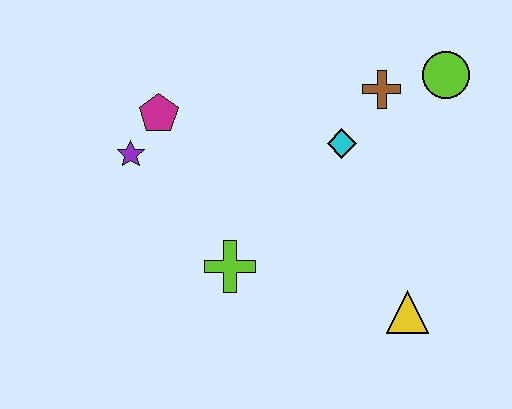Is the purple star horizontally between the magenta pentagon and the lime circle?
No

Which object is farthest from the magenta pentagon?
The yellow triangle is farthest from the magenta pentagon.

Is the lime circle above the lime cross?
Yes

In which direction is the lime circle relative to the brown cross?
The lime circle is to the right of the brown cross.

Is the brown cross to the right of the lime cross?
Yes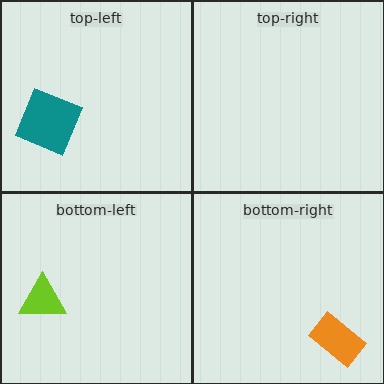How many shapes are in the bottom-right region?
1.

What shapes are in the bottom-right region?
The orange rectangle.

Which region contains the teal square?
The top-left region.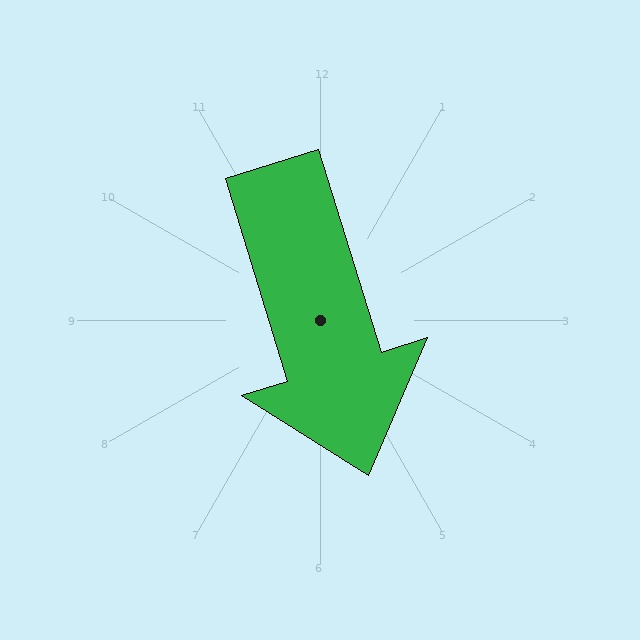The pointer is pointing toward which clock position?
Roughly 5 o'clock.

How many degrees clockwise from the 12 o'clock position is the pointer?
Approximately 163 degrees.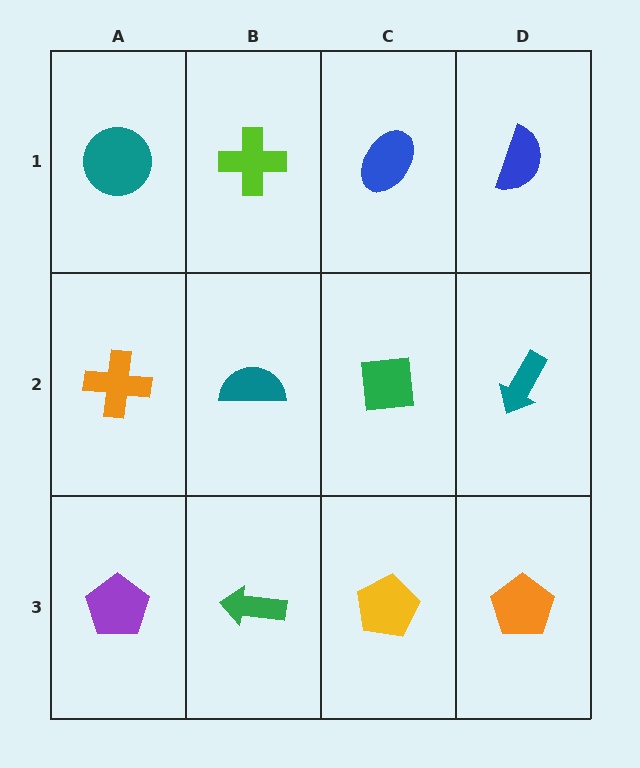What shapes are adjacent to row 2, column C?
A blue ellipse (row 1, column C), a yellow pentagon (row 3, column C), a teal semicircle (row 2, column B), a teal arrow (row 2, column D).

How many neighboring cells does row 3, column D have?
2.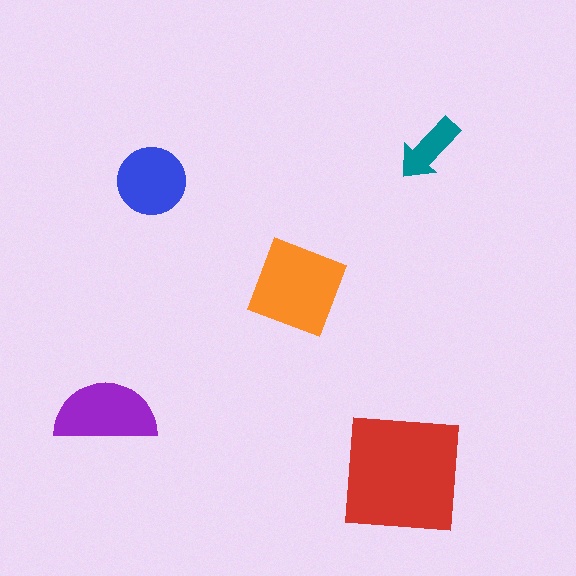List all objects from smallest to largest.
The teal arrow, the blue circle, the purple semicircle, the orange diamond, the red square.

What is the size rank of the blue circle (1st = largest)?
4th.